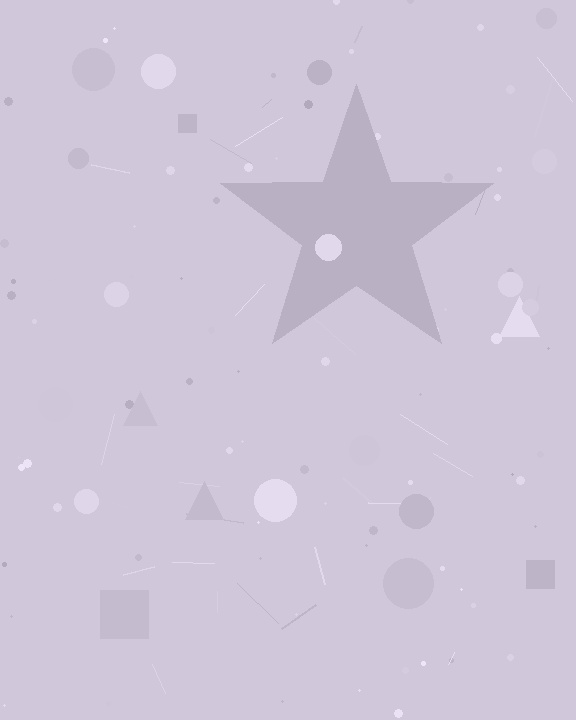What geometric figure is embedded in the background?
A star is embedded in the background.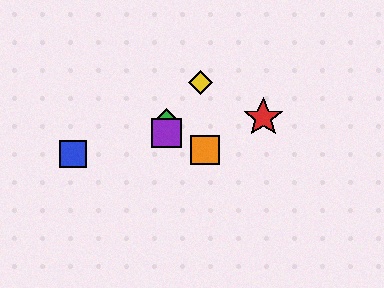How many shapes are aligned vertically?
2 shapes (the green diamond, the purple square) are aligned vertically.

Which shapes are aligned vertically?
The green diamond, the purple square are aligned vertically.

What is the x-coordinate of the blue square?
The blue square is at x≈73.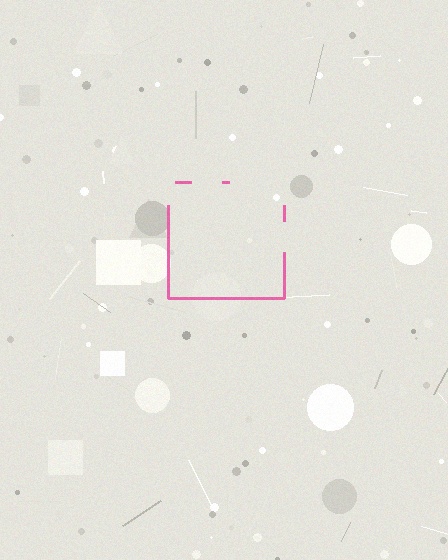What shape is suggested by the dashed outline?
The dashed outline suggests a square.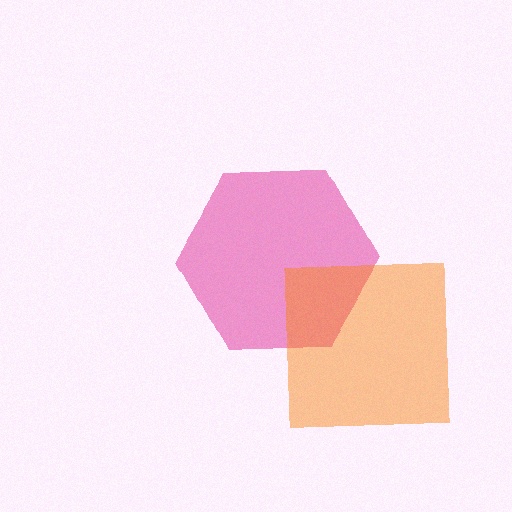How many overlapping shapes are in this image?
There are 2 overlapping shapes in the image.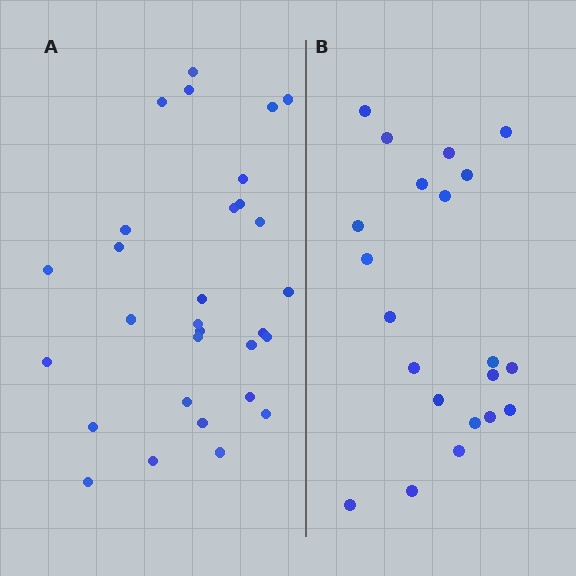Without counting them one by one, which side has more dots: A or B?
Region A (the left region) has more dots.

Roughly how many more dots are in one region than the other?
Region A has roughly 8 or so more dots than region B.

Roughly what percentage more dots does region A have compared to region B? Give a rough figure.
About 45% more.